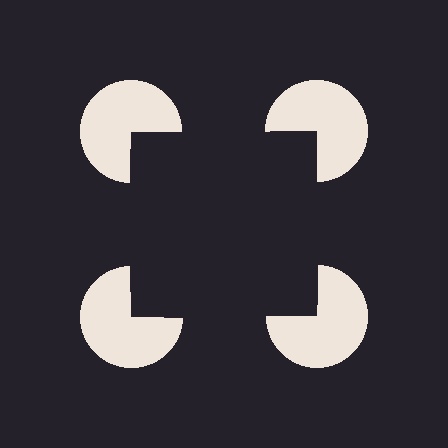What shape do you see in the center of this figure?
An illusory square — its edges are inferred from the aligned wedge cuts in the pac-man discs, not physically drawn.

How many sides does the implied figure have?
4 sides.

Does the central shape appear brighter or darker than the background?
It typically appears slightly darker than the background, even though no actual brightness change is drawn.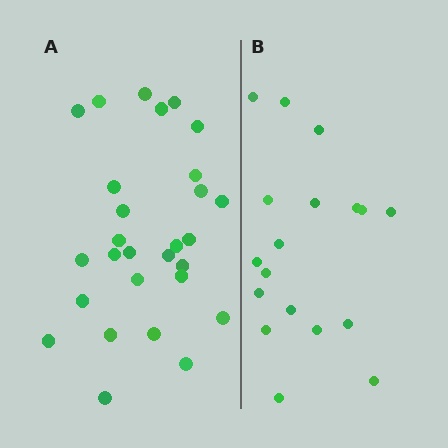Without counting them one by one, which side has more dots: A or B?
Region A (the left region) has more dots.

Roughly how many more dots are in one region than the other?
Region A has roughly 10 or so more dots than region B.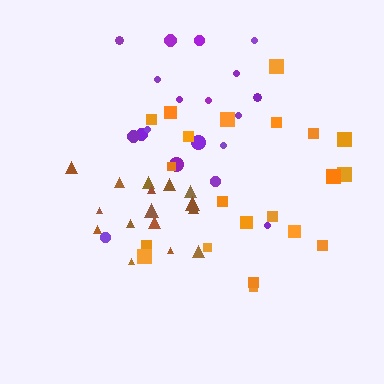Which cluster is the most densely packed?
Brown.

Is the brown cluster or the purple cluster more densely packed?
Brown.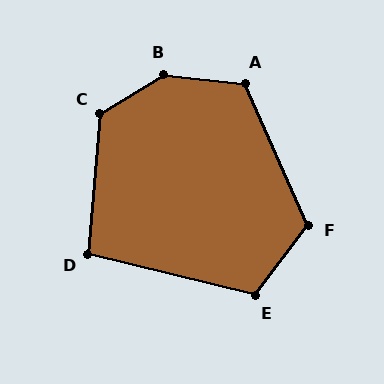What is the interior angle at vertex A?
Approximately 120 degrees (obtuse).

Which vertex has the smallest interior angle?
D, at approximately 99 degrees.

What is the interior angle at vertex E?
Approximately 113 degrees (obtuse).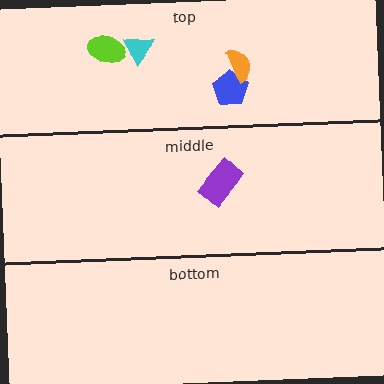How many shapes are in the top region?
4.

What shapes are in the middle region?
The purple rectangle.